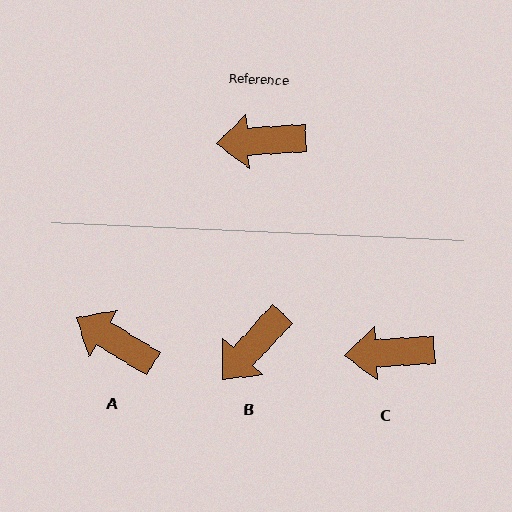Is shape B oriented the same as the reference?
No, it is off by about 44 degrees.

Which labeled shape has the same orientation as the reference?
C.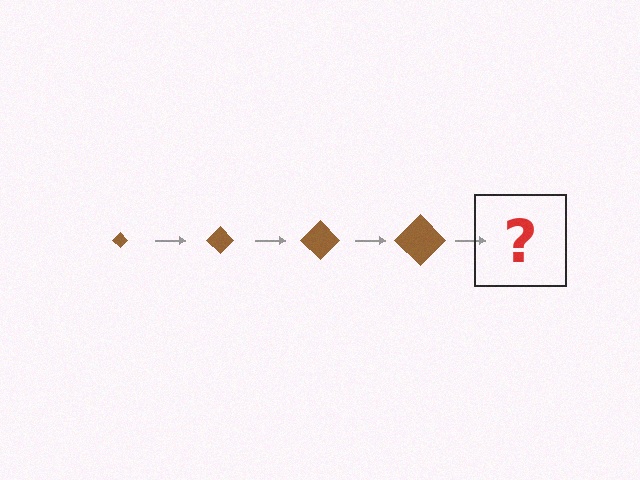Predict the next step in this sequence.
The next step is a brown diamond, larger than the previous one.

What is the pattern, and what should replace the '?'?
The pattern is that the diamond gets progressively larger each step. The '?' should be a brown diamond, larger than the previous one.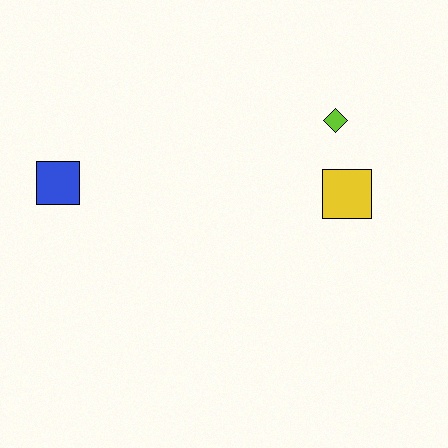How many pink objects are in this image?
There are no pink objects.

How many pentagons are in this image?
There are no pentagons.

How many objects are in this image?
There are 3 objects.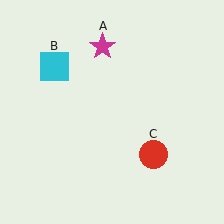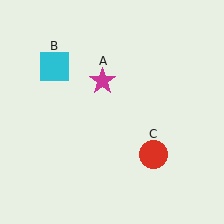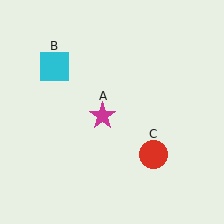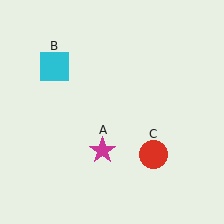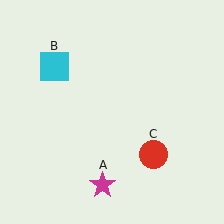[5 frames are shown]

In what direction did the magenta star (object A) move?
The magenta star (object A) moved down.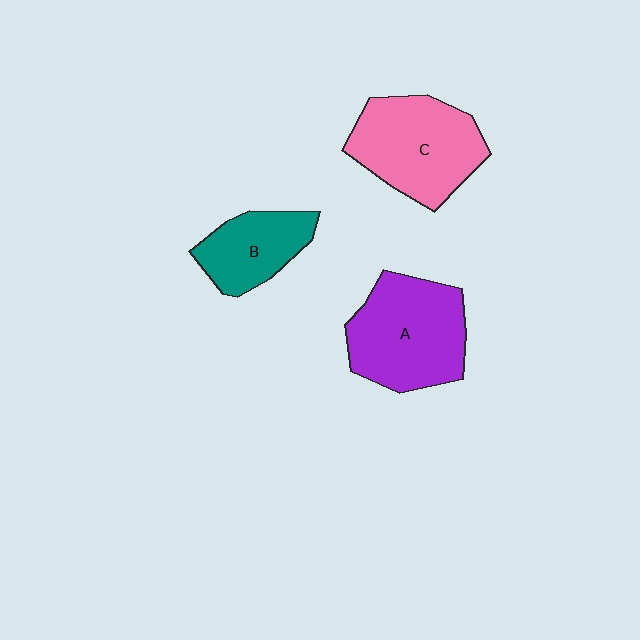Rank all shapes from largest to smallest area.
From largest to smallest: A (purple), C (pink), B (teal).